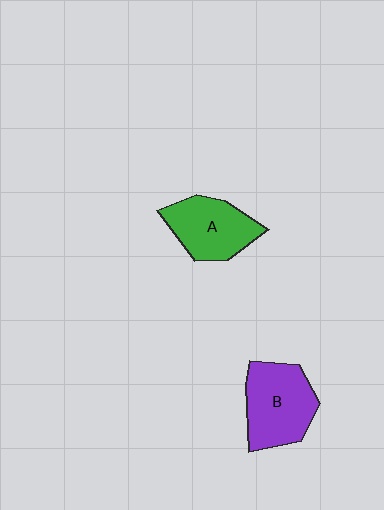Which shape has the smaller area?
Shape A (green).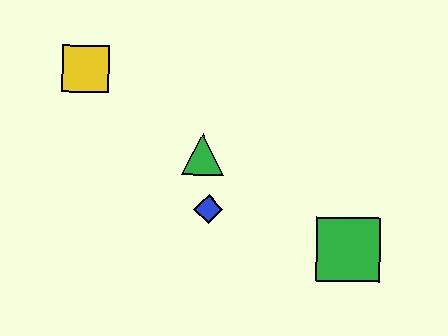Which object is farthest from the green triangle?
The green square is farthest from the green triangle.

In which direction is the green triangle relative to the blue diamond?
The green triangle is above the blue diamond.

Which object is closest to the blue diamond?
The green triangle is closest to the blue diamond.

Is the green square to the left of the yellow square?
No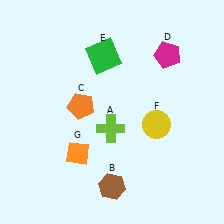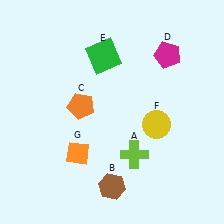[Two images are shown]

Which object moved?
The lime cross (A) moved down.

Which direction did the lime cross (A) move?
The lime cross (A) moved down.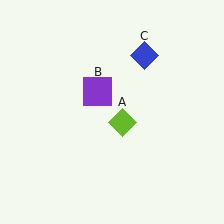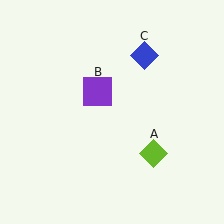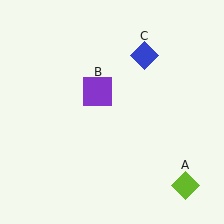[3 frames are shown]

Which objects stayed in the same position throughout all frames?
Purple square (object B) and blue diamond (object C) remained stationary.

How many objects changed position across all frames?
1 object changed position: lime diamond (object A).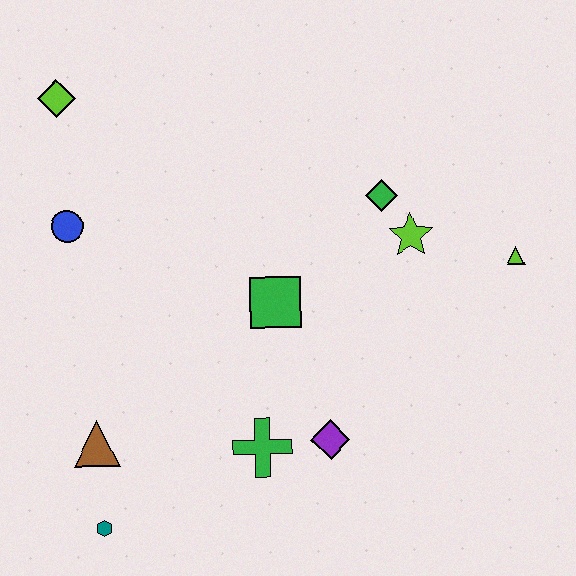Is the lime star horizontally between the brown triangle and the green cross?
No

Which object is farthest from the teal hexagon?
The lime triangle is farthest from the teal hexagon.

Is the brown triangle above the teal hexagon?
Yes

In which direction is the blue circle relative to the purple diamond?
The blue circle is to the left of the purple diamond.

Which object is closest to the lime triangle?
The lime star is closest to the lime triangle.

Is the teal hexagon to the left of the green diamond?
Yes